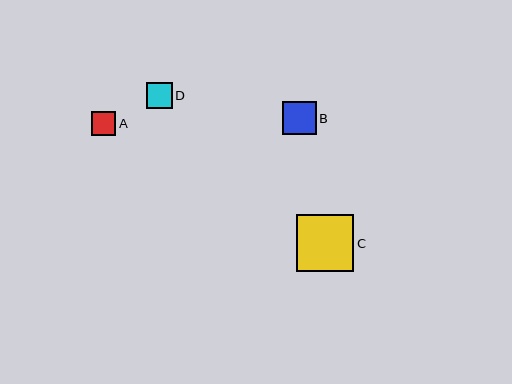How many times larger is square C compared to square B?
Square C is approximately 1.7 times the size of square B.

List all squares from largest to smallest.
From largest to smallest: C, B, D, A.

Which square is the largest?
Square C is the largest with a size of approximately 57 pixels.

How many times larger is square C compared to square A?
Square C is approximately 2.3 times the size of square A.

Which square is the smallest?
Square A is the smallest with a size of approximately 24 pixels.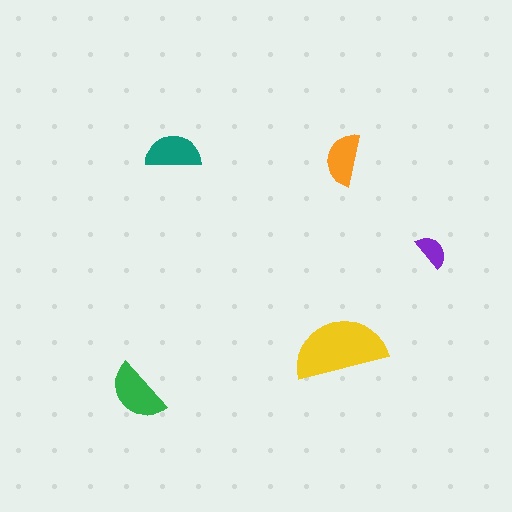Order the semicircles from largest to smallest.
the yellow one, the green one, the teal one, the orange one, the purple one.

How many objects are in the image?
There are 5 objects in the image.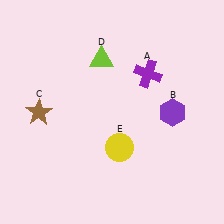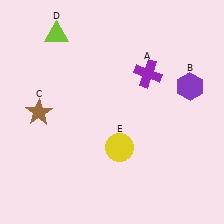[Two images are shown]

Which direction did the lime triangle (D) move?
The lime triangle (D) moved left.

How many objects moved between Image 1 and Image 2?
2 objects moved between the two images.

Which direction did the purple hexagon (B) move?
The purple hexagon (B) moved up.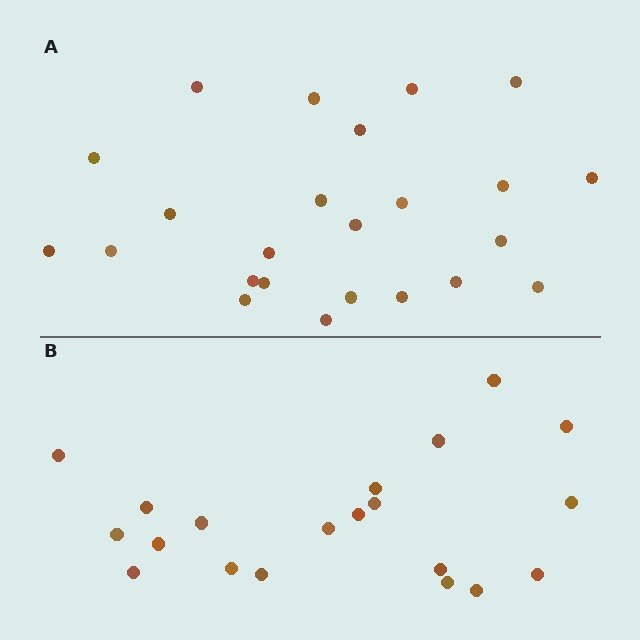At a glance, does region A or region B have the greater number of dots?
Region A (the top region) has more dots.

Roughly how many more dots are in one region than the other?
Region A has about 4 more dots than region B.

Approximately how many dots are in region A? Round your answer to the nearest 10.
About 20 dots. (The exact count is 24, which rounds to 20.)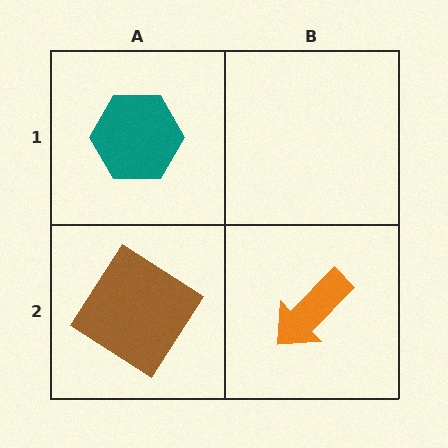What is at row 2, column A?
A brown diamond.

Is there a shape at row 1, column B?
No, that cell is empty.